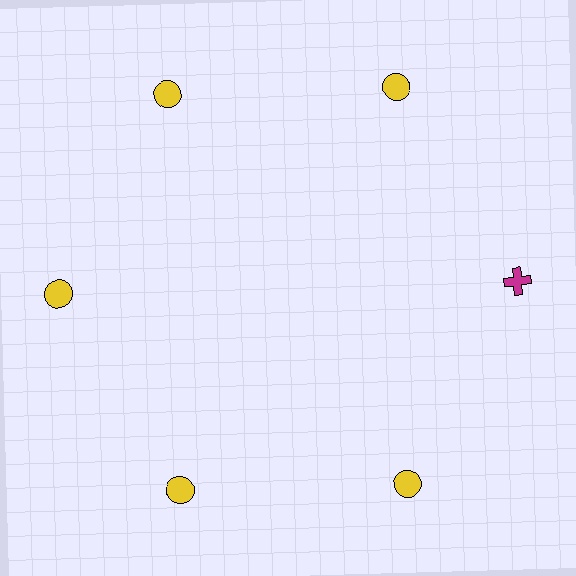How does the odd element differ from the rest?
It differs in both color (magenta instead of yellow) and shape (cross instead of circle).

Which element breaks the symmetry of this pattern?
The magenta cross at roughly the 3 o'clock position breaks the symmetry. All other shapes are yellow circles.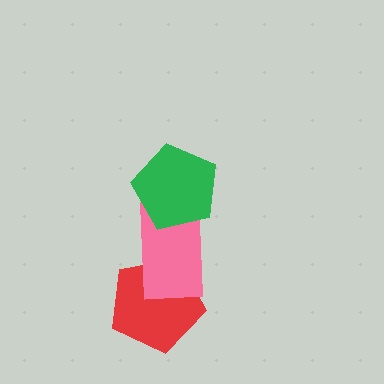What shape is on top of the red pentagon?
The pink rectangle is on top of the red pentagon.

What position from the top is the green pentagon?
The green pentagon is 1st from the top.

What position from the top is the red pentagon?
The red pentagon is 3rd from the top.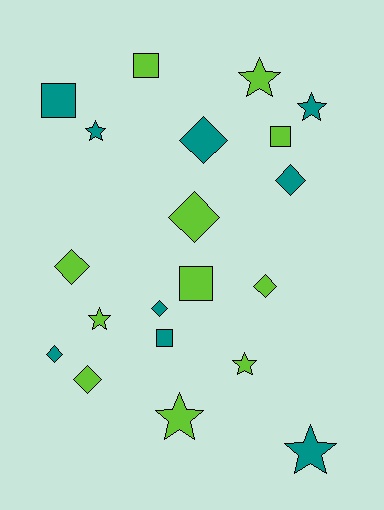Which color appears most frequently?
Lime, with 11 objects.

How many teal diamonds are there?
There are 4 teal diamonds.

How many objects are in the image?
There are 20 objects.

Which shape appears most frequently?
Diamond, with 8 objects.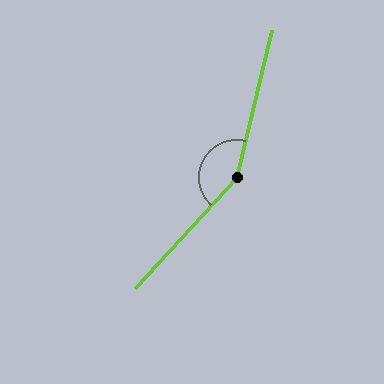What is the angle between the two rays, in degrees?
Approximately 151 degrees.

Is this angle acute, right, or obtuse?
It is obtuse.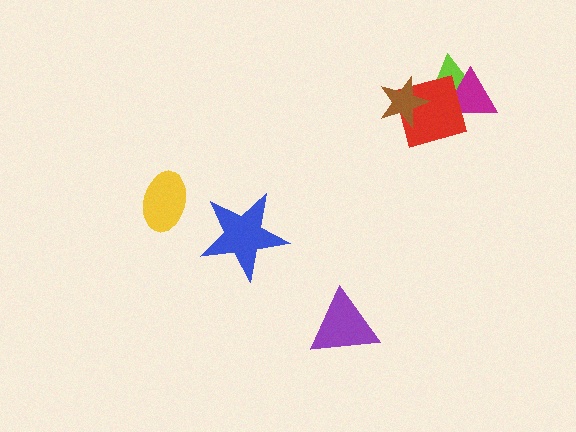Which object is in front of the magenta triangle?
The red diamond is in front of the magenta triangle.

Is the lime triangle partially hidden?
Yes, it is partially covered by another shape.